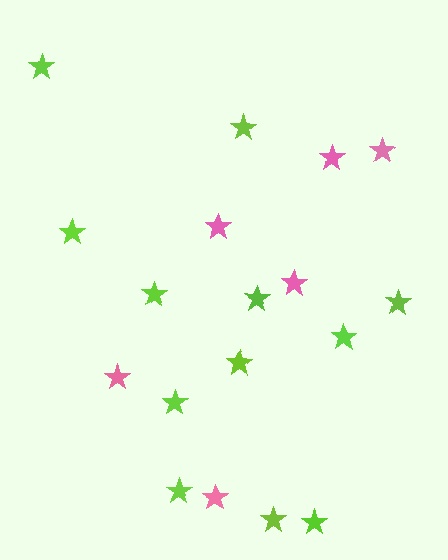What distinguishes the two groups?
There are 2 groups: one group of pink stars (6) and one group of lime stars (12).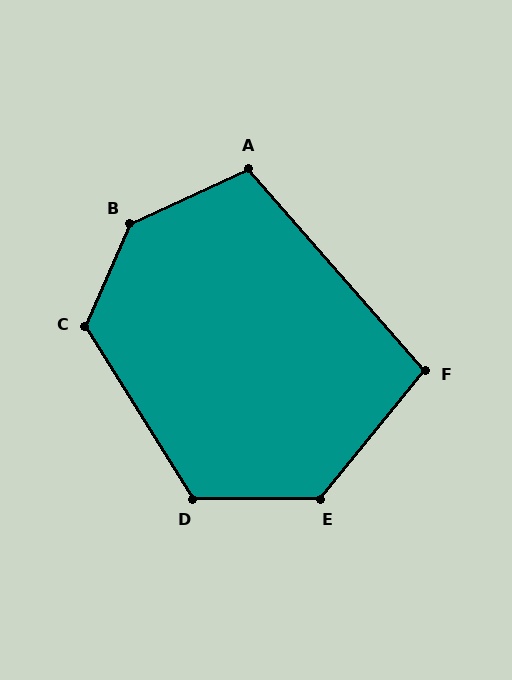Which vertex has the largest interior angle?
B, at approximately 138 degrees.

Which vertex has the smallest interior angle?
F, at approximately 100 degrees.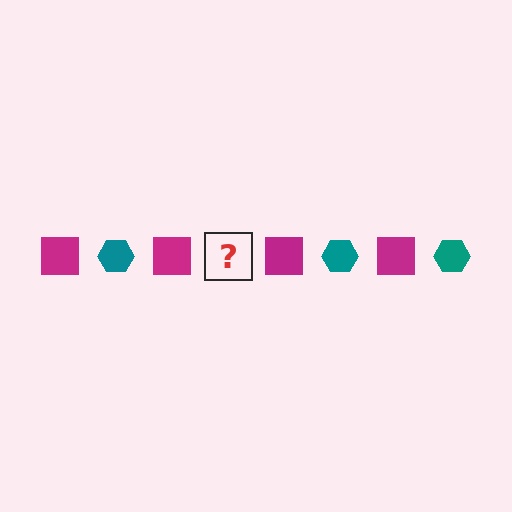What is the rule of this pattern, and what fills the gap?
The rule is that the pattern alternates between magenta square and teal hexagon. The gap should be filled with a teal hexagon.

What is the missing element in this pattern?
The missing element is a teal hexagon.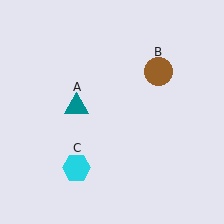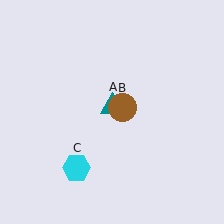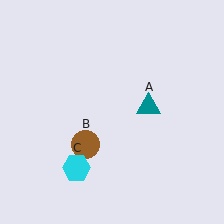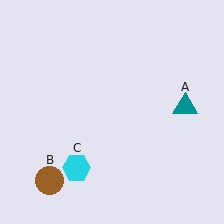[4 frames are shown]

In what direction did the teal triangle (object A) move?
The teal triangle (object A) moved right.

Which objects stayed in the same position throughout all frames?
Cyan hexagon (object C) remained stationary.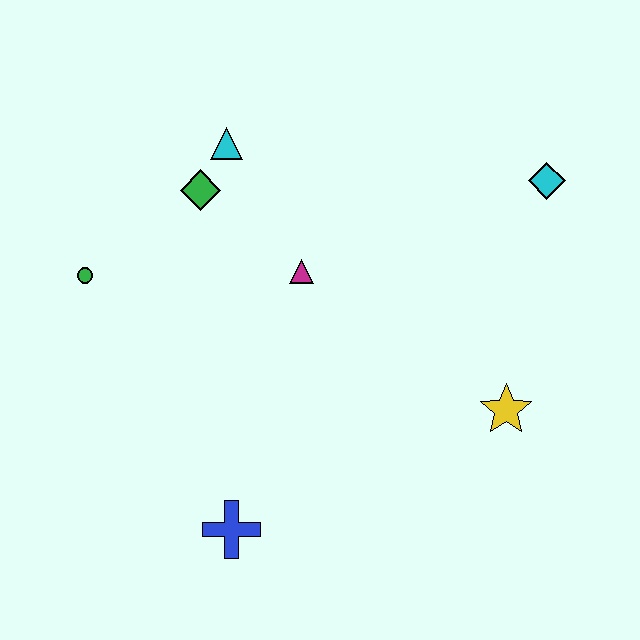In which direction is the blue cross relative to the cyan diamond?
The blue cross is below the cyan diamond.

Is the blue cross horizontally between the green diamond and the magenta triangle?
Yes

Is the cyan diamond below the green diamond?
No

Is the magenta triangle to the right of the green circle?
Yes